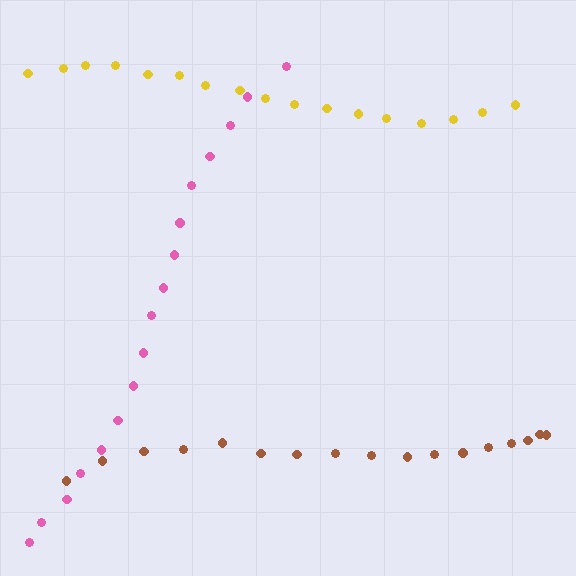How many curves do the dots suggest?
There are 3 distinct paths.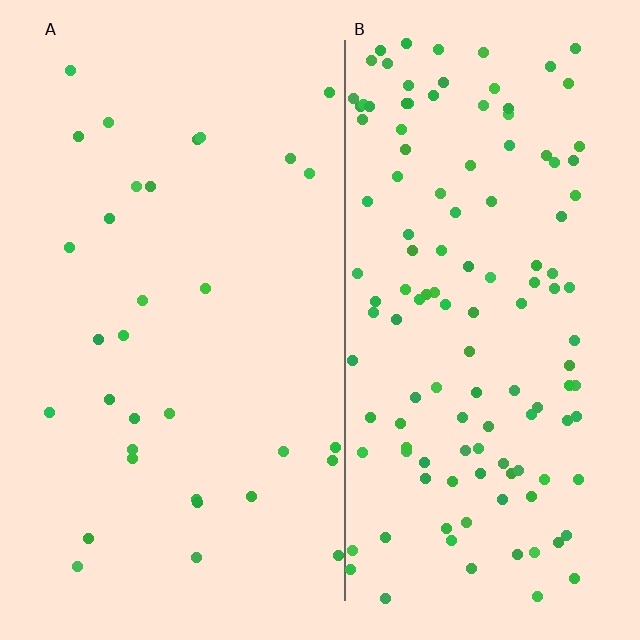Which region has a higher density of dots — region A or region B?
B (the right).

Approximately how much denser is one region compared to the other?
Approximately 4.0× — region B over region A.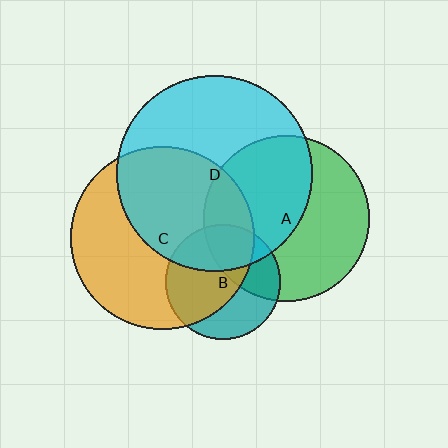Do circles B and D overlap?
Yes.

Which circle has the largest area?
Circle D (cyan).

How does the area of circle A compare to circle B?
Approximately 2.1 times.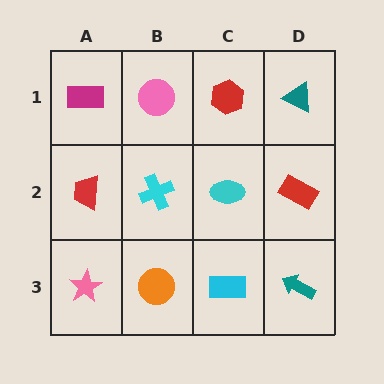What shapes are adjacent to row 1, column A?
A red trapezoid (row 2, column A), a pink circle (row 1, column B).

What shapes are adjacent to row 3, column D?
A red rectangle (row 2, column D), a cyan rectangle (row 3, column C).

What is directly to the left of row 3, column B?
A pink star.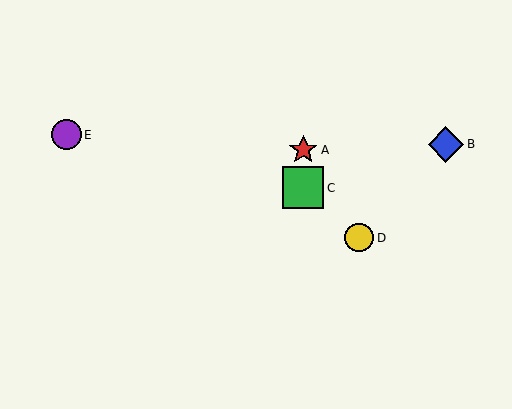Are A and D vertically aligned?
No, A is at x≈303 and D is at x≈359.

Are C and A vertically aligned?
Yes, both are at x≈303.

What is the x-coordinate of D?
Object D is at x≈359.